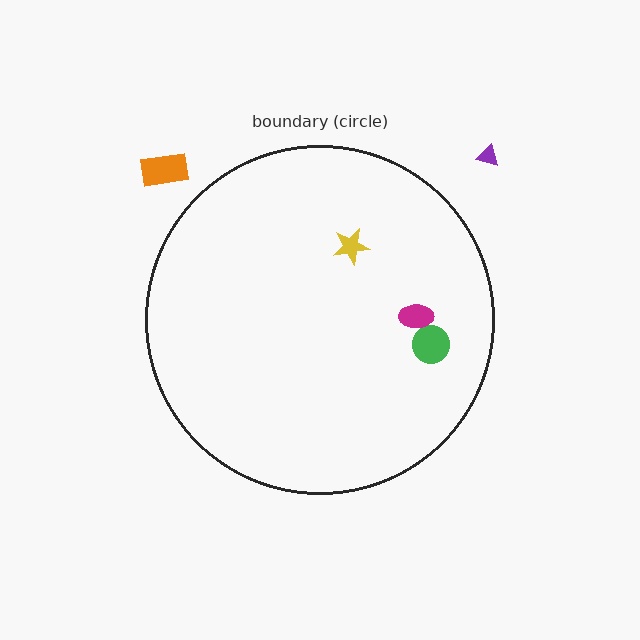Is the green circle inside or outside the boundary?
Inside.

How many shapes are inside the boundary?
3 inside, 2 outside.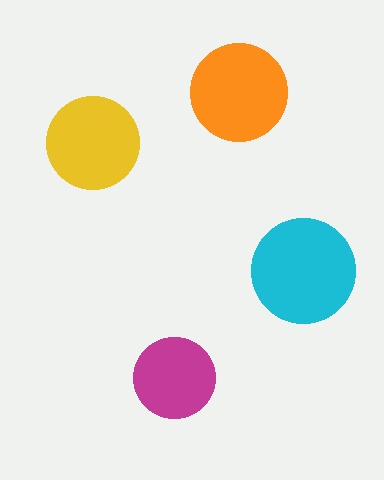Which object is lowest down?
The magenta circle is bottommost.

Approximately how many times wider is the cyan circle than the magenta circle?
About 1.5 times wider.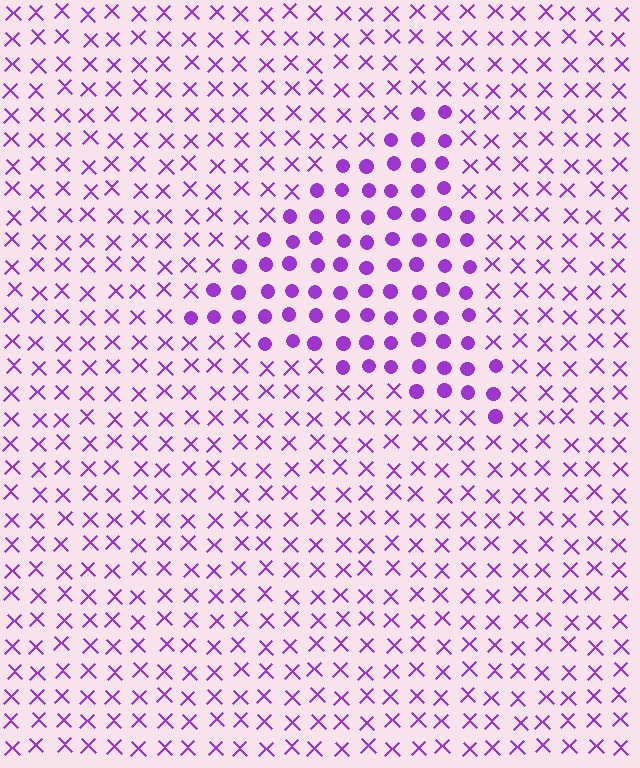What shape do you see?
I see a triangle.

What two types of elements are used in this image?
The image uses circles inside the triangle region and X marks outside it.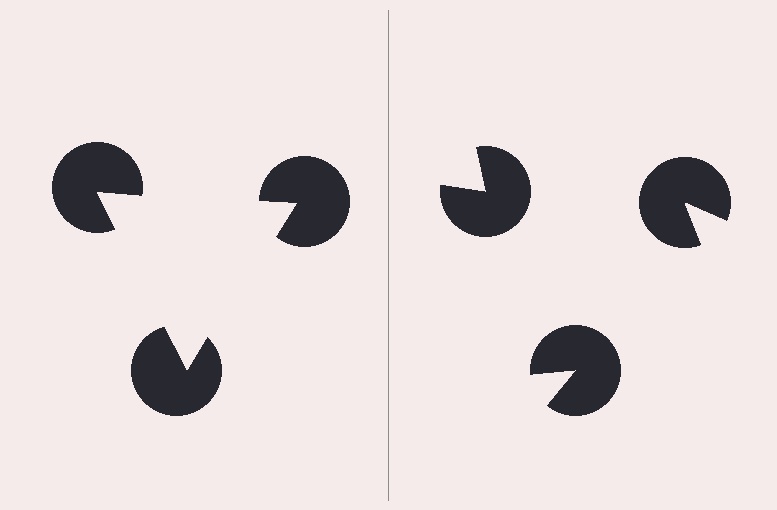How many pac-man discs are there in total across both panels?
6 — 3 on each side.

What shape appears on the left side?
An illusory triangle.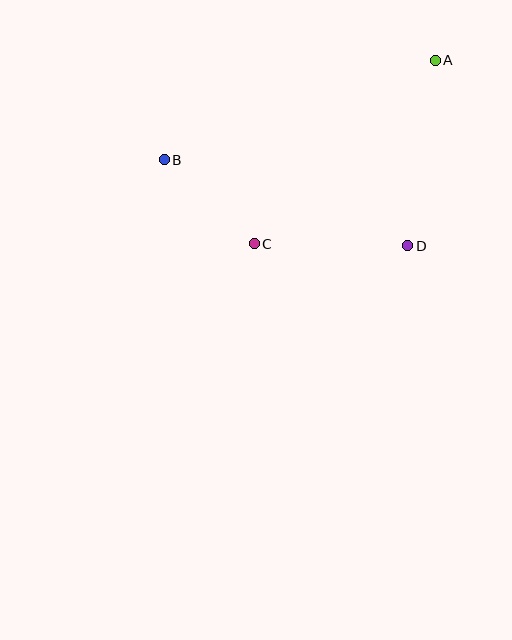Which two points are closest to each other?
Points B and C are closest to each other.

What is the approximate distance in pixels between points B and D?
The distance between B and D is approximately 258 pixels.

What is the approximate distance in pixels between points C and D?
The distance between C and D is approximately 154 pixels.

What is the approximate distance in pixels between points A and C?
The distance between A and C is approximately 258 pixels.